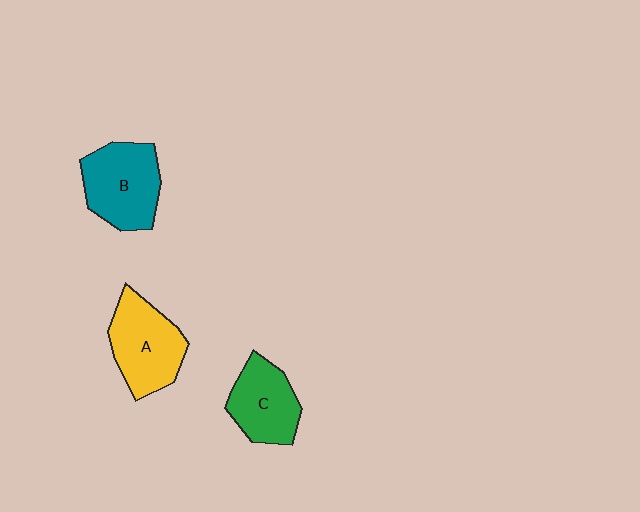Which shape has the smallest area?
Shape C (green).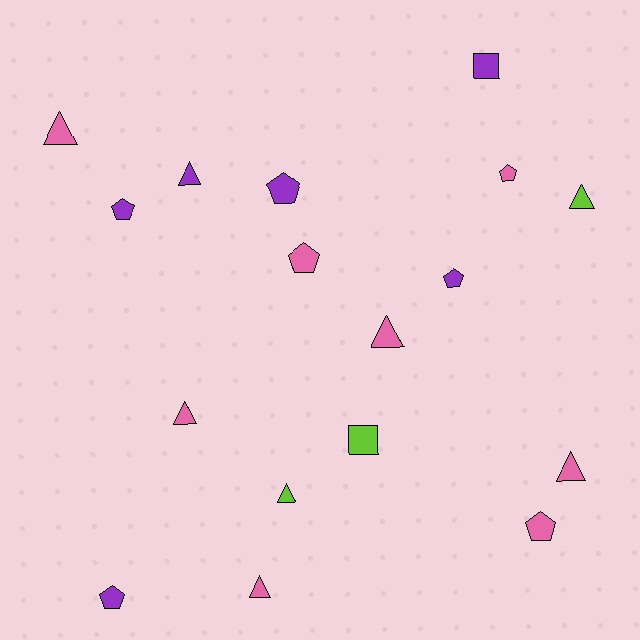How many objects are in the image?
There are 17 objects.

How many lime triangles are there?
There are 2 lime triangles.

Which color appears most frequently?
Pink, with 8 objects.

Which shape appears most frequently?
Triangle, with 8 objects.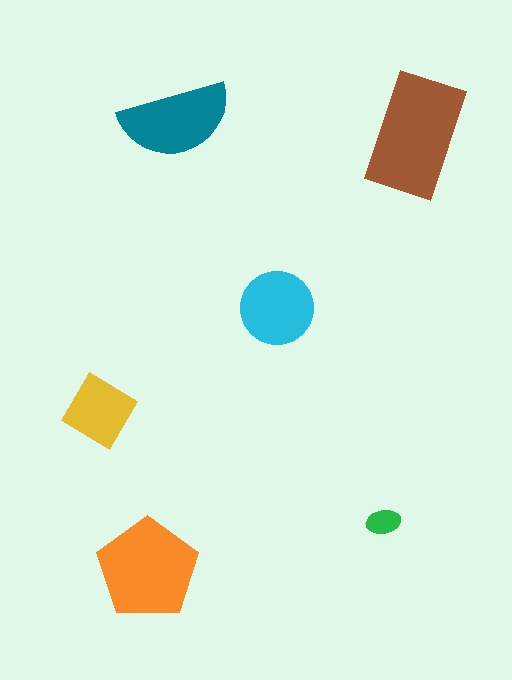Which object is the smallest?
The green ellipse.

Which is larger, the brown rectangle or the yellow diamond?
The brown rectangle.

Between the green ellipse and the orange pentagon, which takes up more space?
The orange pentagon.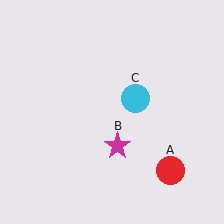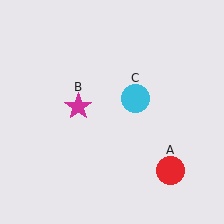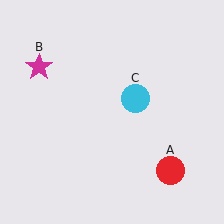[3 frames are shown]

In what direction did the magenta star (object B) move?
The magenta star (object B) moved up and to the left.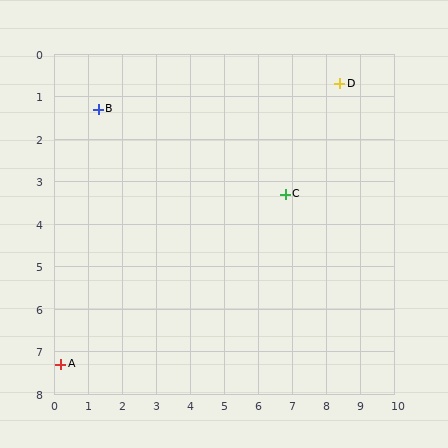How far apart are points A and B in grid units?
Points A and B are about 6.1 grid units apart.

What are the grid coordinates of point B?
Point B is at approximately (1.3, 1.3).